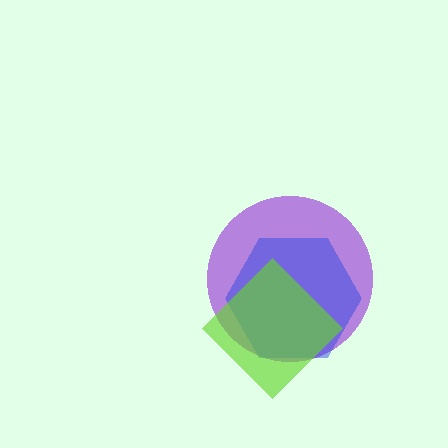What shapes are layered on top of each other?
The layered shapes are: a purple circle, a blue hexagon, a lime diamond.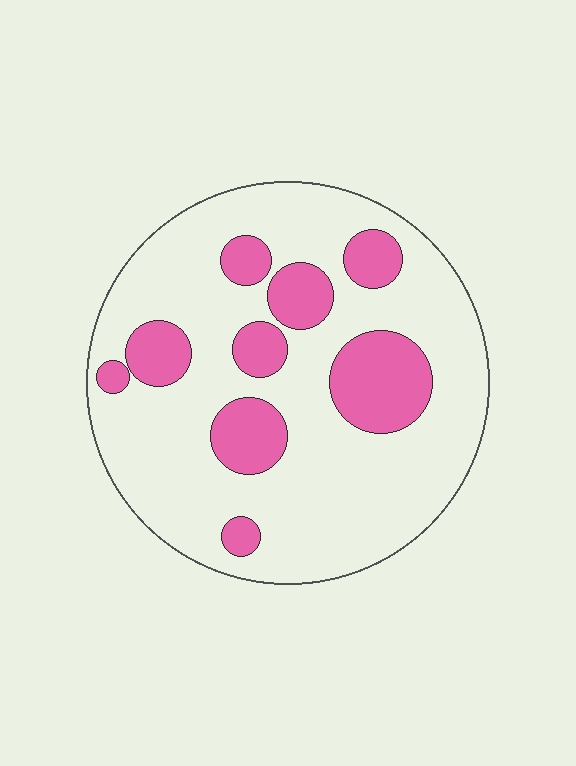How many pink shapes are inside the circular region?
9.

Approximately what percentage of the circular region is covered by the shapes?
Approximately 25%.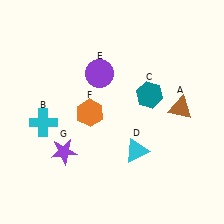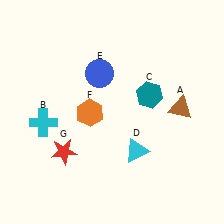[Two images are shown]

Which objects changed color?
E changed from purple to blue. G changed from purple to red.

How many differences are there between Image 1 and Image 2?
There are 2 differences between the two images.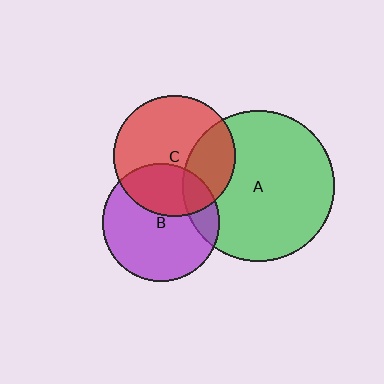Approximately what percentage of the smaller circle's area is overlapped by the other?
Approximately 15%.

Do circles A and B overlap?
Yes.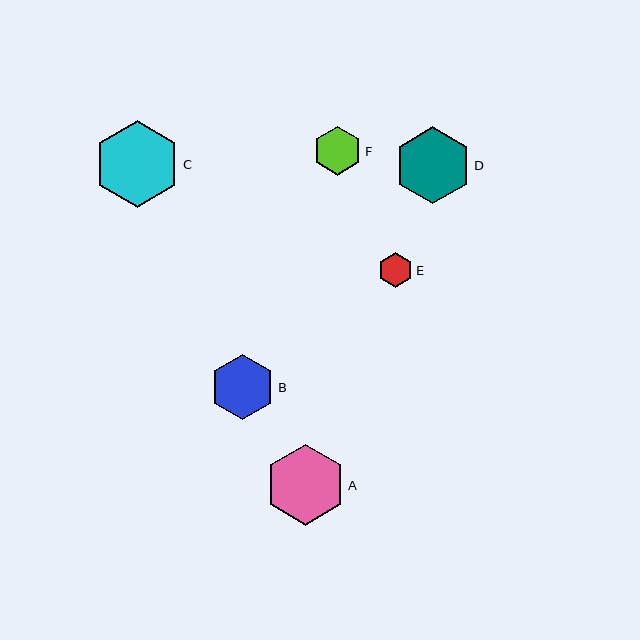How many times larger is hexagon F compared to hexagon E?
Hexagon F is approximately 1.4 times the size of hexagon E.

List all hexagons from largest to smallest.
From largest to smallest: C, A, D, B, F, E.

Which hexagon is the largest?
Hexagon C is the largest with a size of approximately 86 pixels.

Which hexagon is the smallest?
Hexagon E is the smallest with a size of approximately 35 pixels.